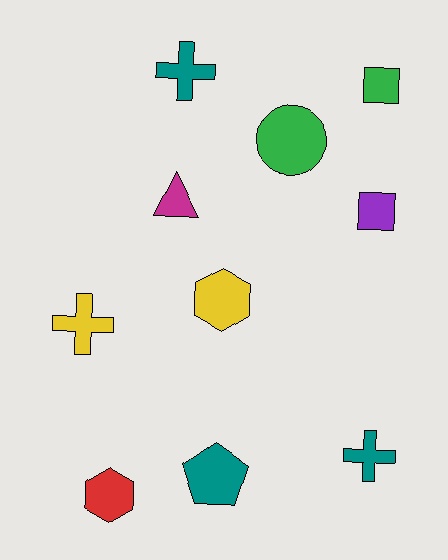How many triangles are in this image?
There is 1 triangle.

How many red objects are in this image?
There is 1 red object.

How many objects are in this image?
There are 10 objects.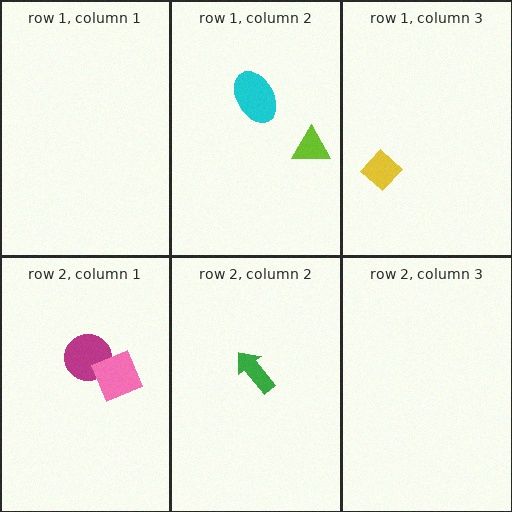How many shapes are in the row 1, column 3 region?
1.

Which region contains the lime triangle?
The row 1, column 2 region.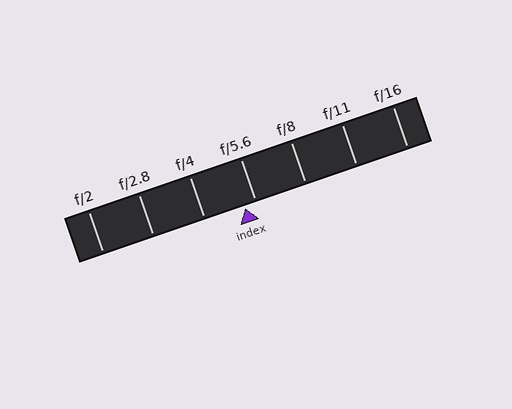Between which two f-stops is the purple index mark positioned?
The index mark is between f/4 and f/5.6.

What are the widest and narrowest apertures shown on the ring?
The widest aperture shown is f/2 and the narrowest is f/16.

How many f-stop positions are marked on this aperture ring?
There are 7 f-stop positions marked.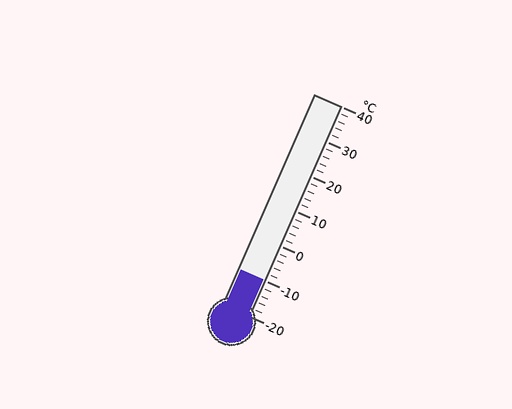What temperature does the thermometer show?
The thermometer shows approximately -10°C.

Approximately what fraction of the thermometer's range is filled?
The thermometer is filled to approximately 15% of its range.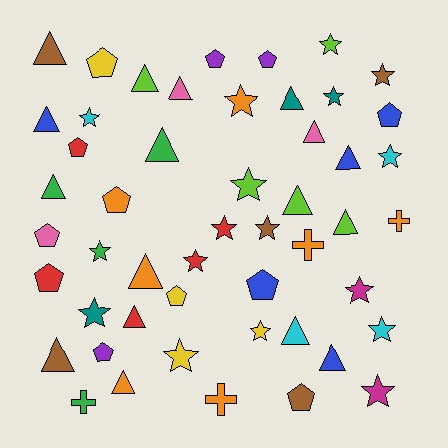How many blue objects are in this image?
There are 5 blue objects.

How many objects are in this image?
There are 50 objects.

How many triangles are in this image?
There are 17 triangles.